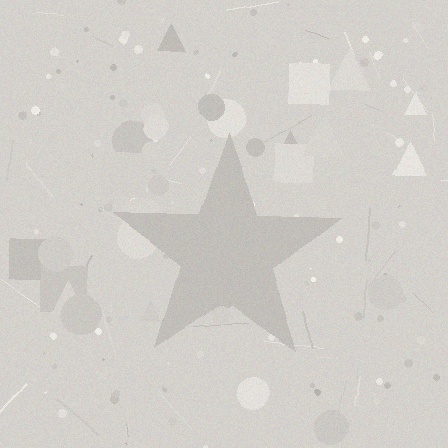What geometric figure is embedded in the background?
A star is embedded in the background.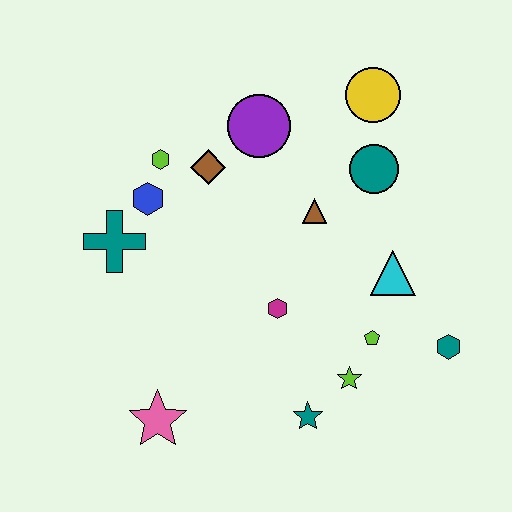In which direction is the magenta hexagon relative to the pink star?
The magenta hexagon is to the right of the pink star.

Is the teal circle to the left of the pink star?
No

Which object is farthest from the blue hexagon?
The teal hexagon is farthest from the blue hexagon.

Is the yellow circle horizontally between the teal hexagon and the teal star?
Yes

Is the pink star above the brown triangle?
No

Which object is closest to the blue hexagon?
The lime hexagon is closest to the blue hexagon.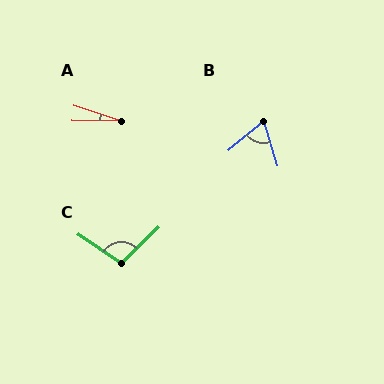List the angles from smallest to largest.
A (18°), B (68°), C (102°).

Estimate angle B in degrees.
Approximately 68 degrees.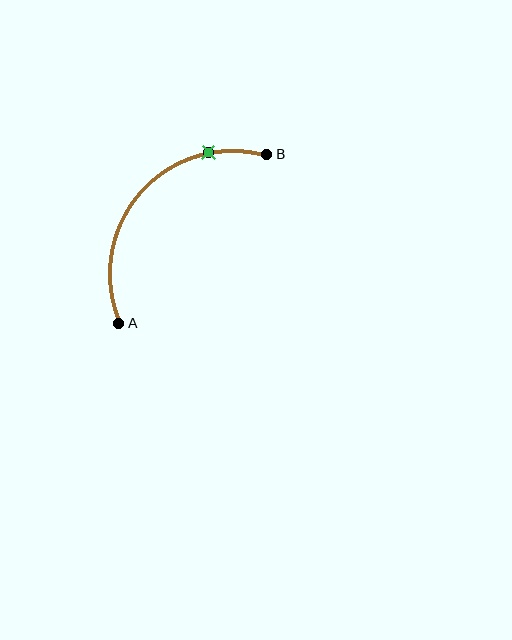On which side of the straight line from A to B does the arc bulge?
The arc bulges above and to the left of the straight line connecting A and B.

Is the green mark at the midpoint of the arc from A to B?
No. The green mark lies on the arc but is closer to endpoint B. The arc midpoint would be at the point on the curve equidistant along the arc from both A and B.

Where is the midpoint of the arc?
The arc midpoint is the point on the curve farthest from the straight line joining A and B. It sits above and to the left of that line.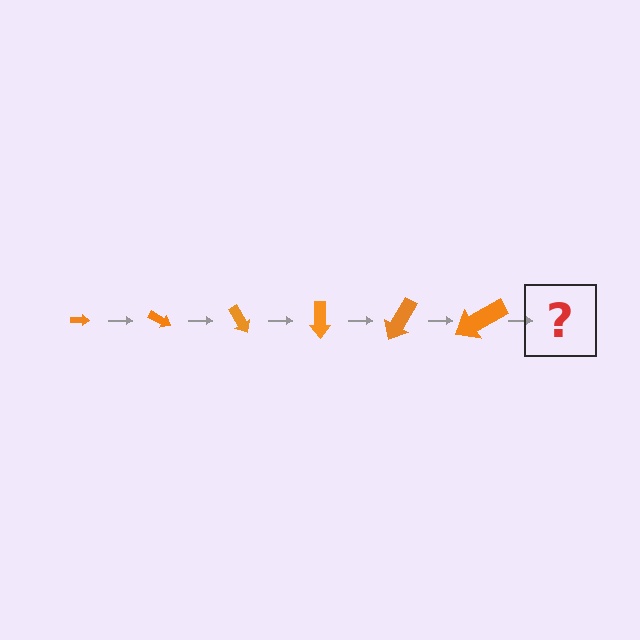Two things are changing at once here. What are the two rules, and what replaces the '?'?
The two rules are that the arrow grows larger each step and it rotates 30 degrees each step. The '?' should be an arrow, larger than the previous one and rotated 180 degrees from the start.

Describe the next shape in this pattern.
It should be an arrow, larger than the previous one and rotated 180 degrees from the start.